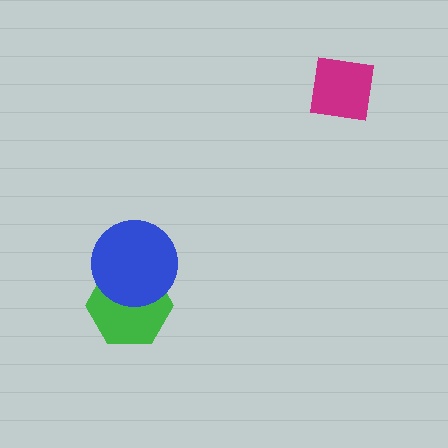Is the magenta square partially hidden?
No, no other shape covers it.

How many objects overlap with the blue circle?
1 object overlaps with the blue circle.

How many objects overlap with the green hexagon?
1 object overlaps with the green hexagon.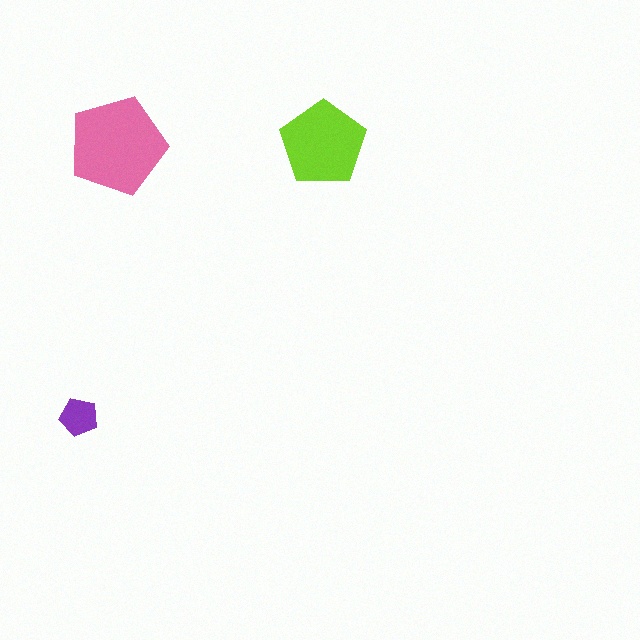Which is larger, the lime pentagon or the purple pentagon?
The lime one.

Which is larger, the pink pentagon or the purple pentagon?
The pink one.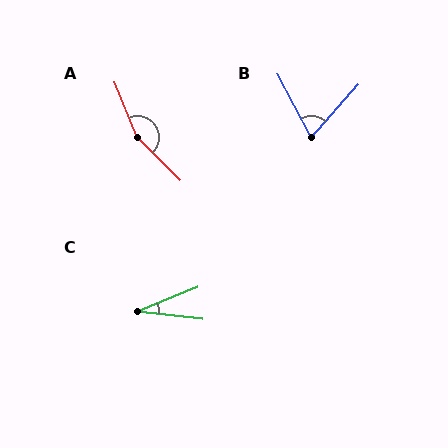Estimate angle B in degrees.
Approximately 69 degrees.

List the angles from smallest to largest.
C (29°), B (69°), A (157°).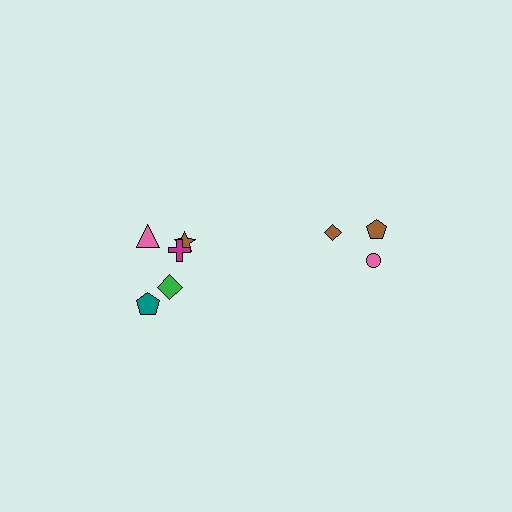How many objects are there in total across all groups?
There are 8 objects.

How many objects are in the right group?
There are 3 objects.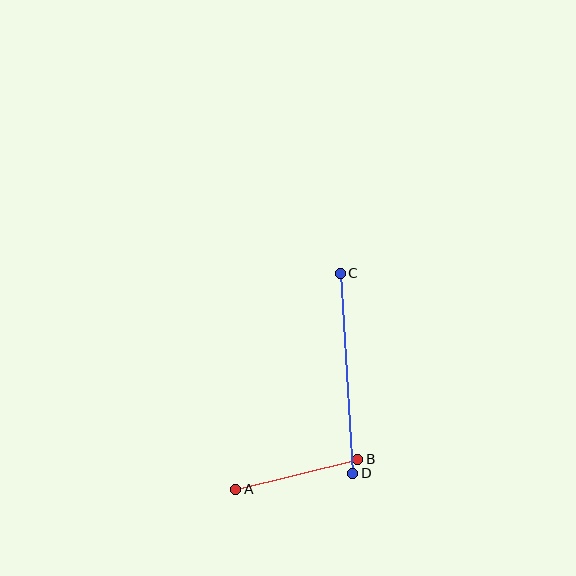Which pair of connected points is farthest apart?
Points C and D are farthest apart.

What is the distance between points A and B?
The distance is approximately 125 pixels.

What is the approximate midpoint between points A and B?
The midpoint is at approximately (297, 474) pixels.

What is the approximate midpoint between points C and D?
The midpoint is at approximately (346, 373) pixels.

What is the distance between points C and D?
The distance is approximately 200 pixels.